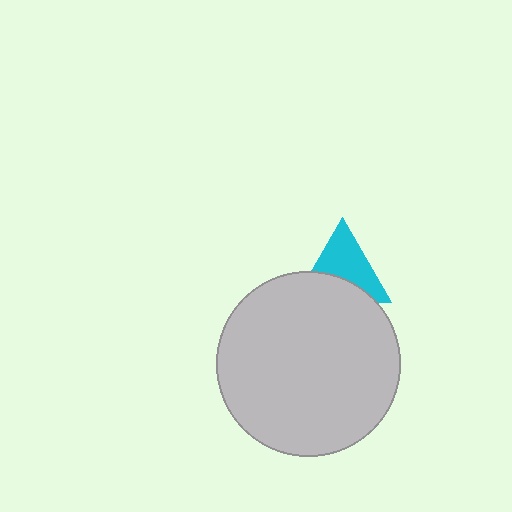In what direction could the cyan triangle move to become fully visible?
The cyan triangle could move up. That would shift it out from behind the light gray circle entirely.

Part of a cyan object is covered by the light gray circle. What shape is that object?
It is a triangle.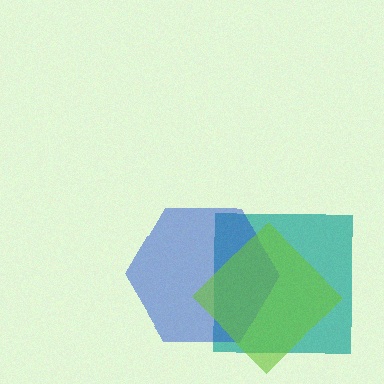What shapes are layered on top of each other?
The layered shapes are: a teal square, a blue hexagon, a lime diamond.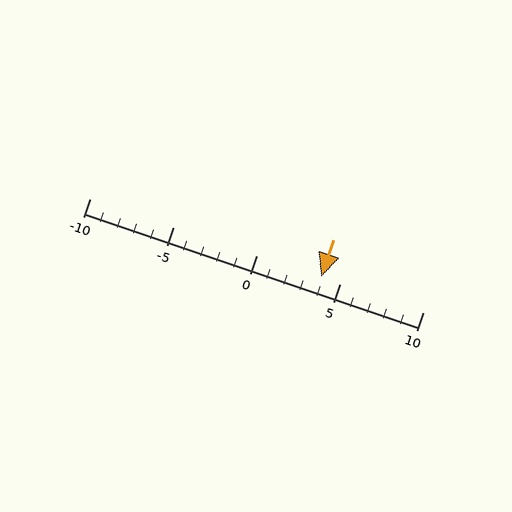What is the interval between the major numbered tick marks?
The major tick marks are spaced 5 units apart.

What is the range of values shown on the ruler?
The ruler shows values from -10 to 10.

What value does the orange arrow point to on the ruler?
The orange arrow points to approximately 4.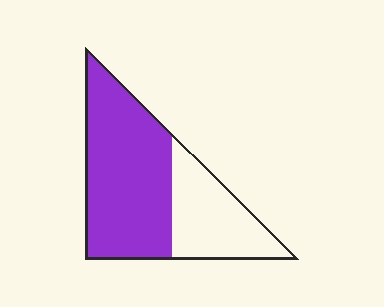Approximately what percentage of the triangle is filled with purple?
Approximately 65%.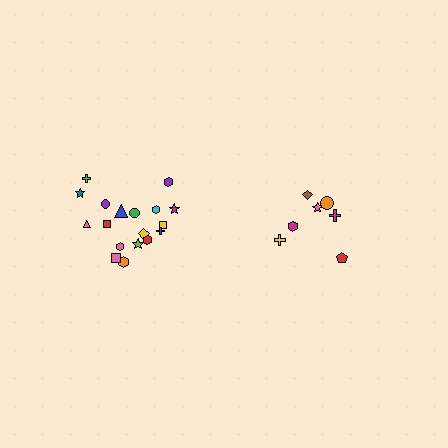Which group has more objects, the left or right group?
The left group.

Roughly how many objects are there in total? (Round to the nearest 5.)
Roughly 25 objects in total.